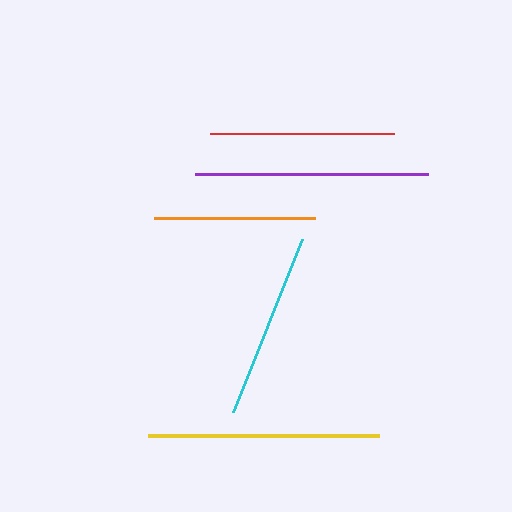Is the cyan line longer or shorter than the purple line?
The purple line is longer than the cyan line.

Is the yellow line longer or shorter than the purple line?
The purple line is longer than the yellow line.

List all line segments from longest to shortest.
From longest to shortest: purple, yellow, cyan, red, orange.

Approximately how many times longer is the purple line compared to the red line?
The purple line is approximately 1.3 times the length of the red line.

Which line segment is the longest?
The purple line is the longest at approximately 233 pixels.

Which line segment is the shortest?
The orange line is the shortest at approximately 161 pixels.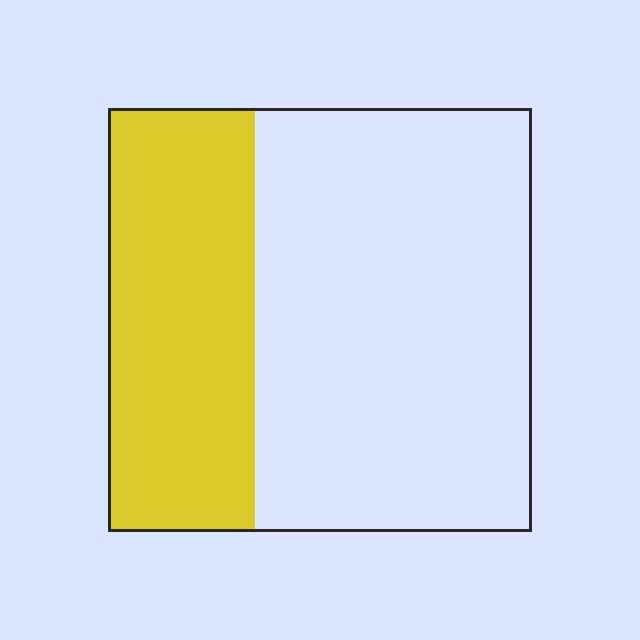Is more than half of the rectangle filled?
No.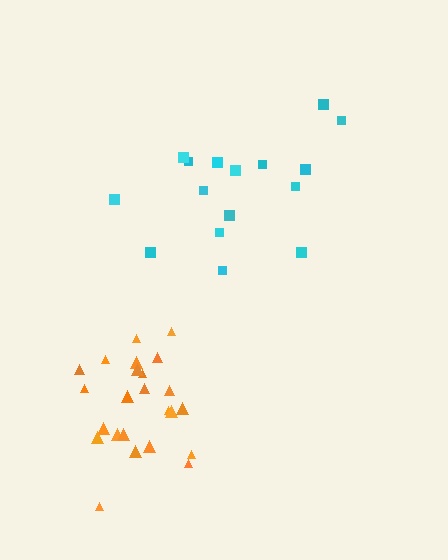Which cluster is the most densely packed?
Orange.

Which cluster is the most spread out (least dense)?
Cyan.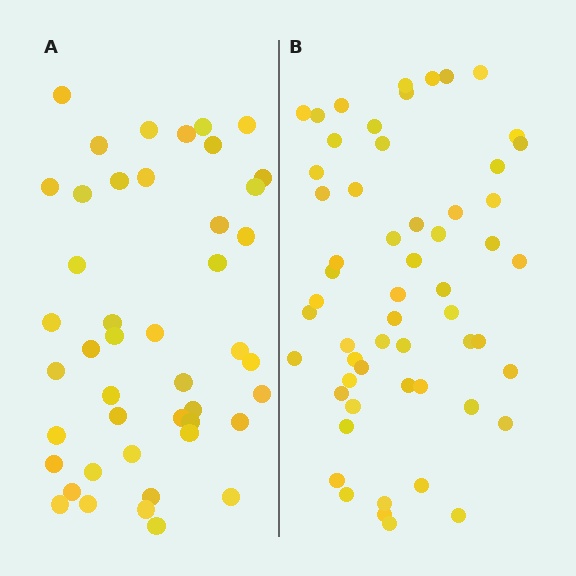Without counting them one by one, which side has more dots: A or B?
Region B (the right region) has more dots.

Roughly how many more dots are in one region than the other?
Region B has roughly 12 or so more dots than region A.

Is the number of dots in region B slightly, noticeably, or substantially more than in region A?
Region B has noticeably more, but not dramatically so. The ratio is roughly 1.3 to 1.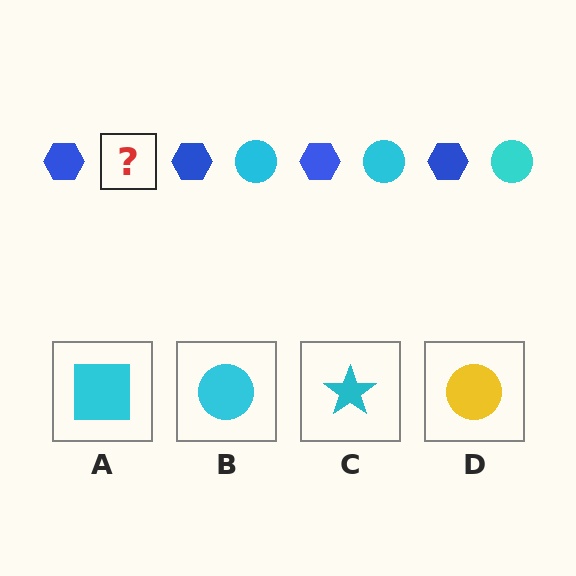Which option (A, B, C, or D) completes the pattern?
B.